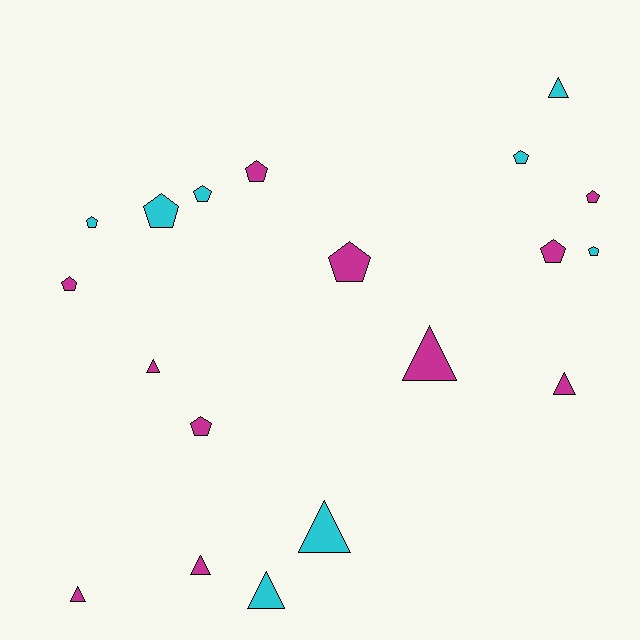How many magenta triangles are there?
There are 5 magenta triangles.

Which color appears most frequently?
Magenta, with 11 objects.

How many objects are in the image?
There are 19 objects.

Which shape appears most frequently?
Pentagon, with 11 objects.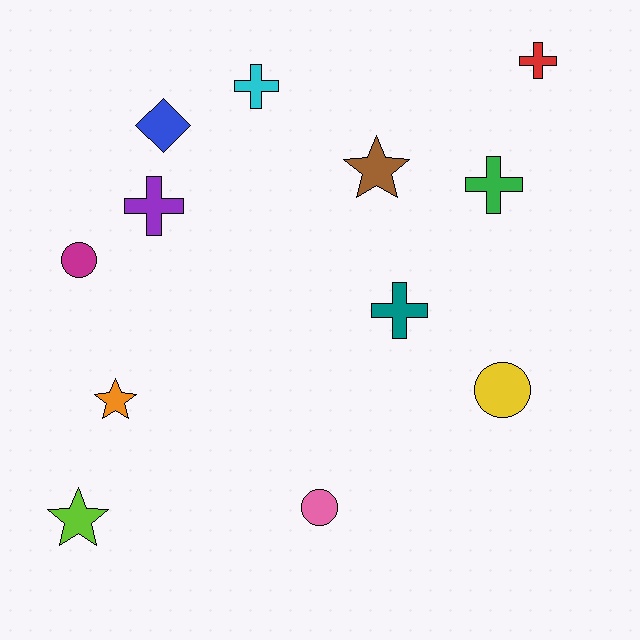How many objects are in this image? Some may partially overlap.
There are 12 objects.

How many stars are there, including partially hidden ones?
There are 3 stars.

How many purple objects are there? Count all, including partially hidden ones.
There is 1 purple object.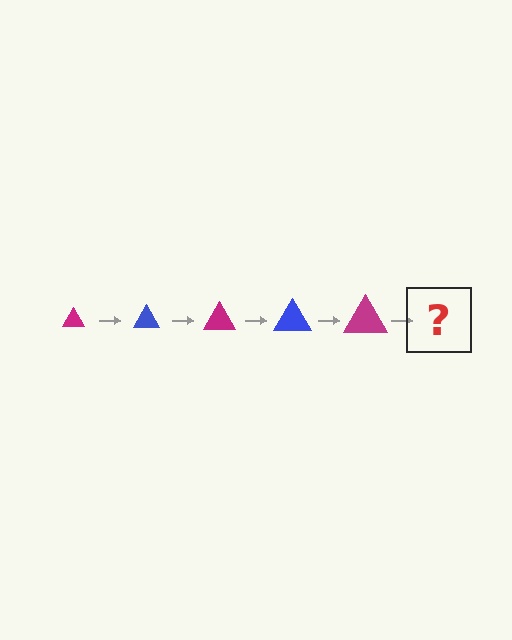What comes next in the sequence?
The next element should be a blue triangle, larger than the previous one.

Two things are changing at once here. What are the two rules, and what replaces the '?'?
The two rules are that the triangle grows larger each step and the color cycles through magenta and blue. The '?' should be a blue triangle, larger than the previous one.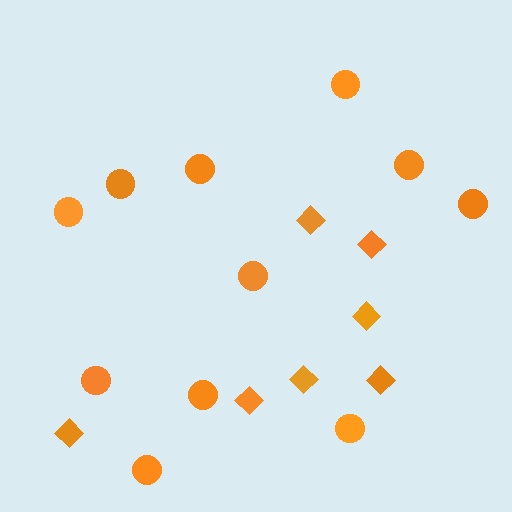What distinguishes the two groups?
There are 2 groups: one group of circles (11) and one group of diamonds (7).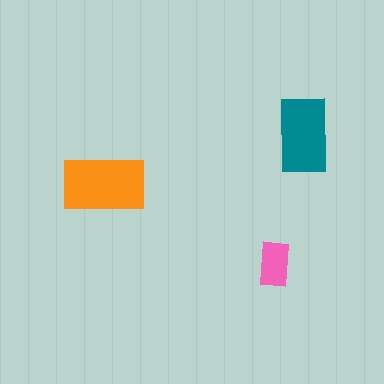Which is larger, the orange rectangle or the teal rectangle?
The orange one.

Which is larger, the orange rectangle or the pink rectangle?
The orange one.